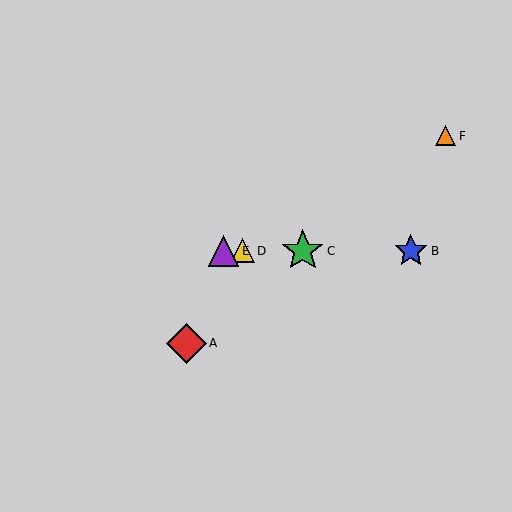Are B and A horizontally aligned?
No, B is at y≈251 and A is at y≈343.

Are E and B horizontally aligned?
Yes, both are at y≈251.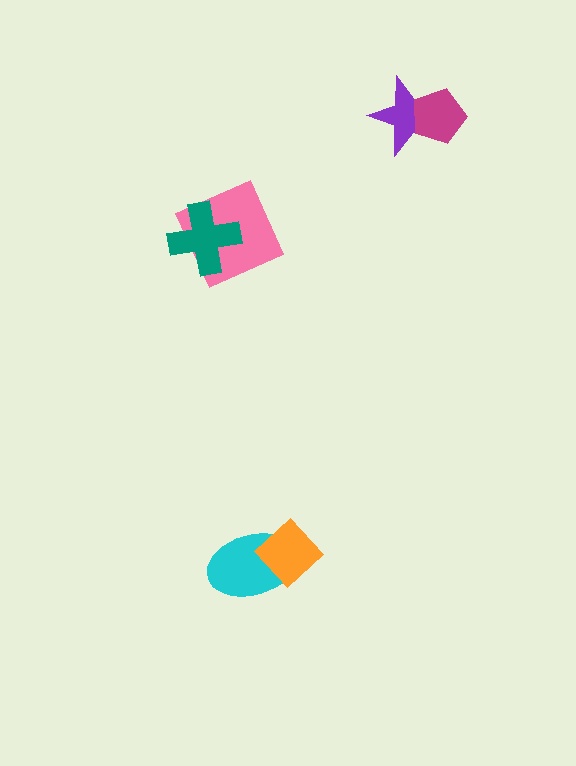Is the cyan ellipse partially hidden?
Yes, it is partially covered by another shape.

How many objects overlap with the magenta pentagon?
1 object overlaps with the magenta pentagon.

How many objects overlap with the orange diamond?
1 object overlaps with the orange diamond.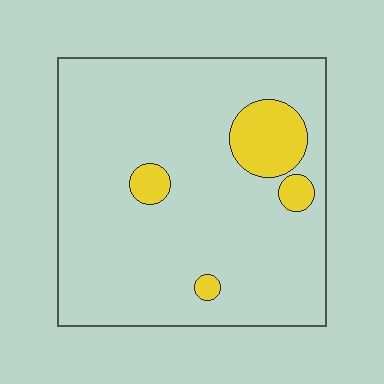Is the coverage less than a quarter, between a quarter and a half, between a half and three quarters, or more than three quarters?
Less than a quarter.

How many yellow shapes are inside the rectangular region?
4.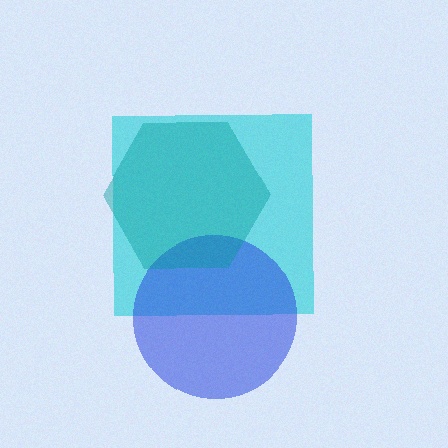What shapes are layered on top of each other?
The layered shapes are: a cyan square, a blue circle, a teal hexagon.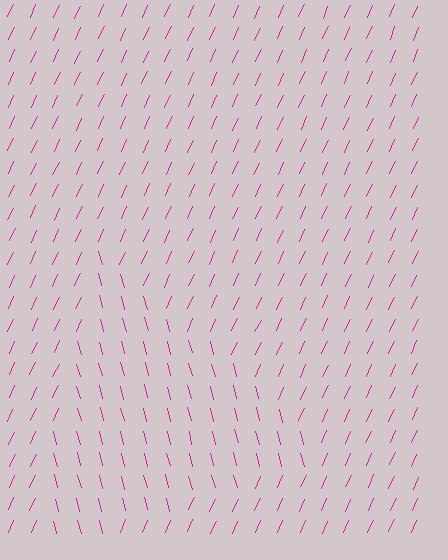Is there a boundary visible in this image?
Yes, there is a texture boundary formed by a change in line orientation.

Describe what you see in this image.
The image is filled with small magenta line segments. A triangle region in the image has lines oriented differently from the surrounding lines, creating a visible texture boundary.